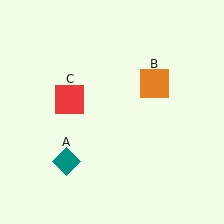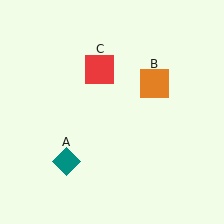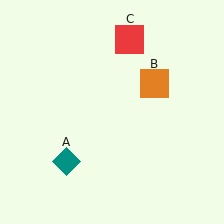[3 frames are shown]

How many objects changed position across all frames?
1 object changed position: red square (object C).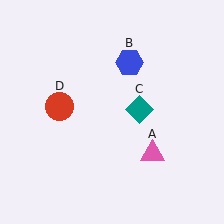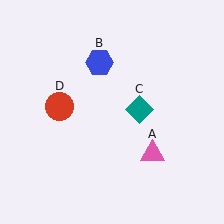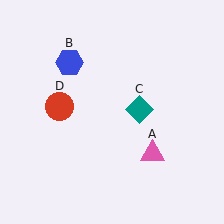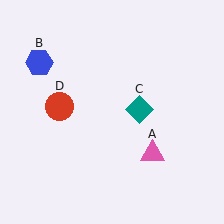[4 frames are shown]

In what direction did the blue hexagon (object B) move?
The blue hexagon (object B) moved left.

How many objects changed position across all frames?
1 object changed position: blue hexagon (object B).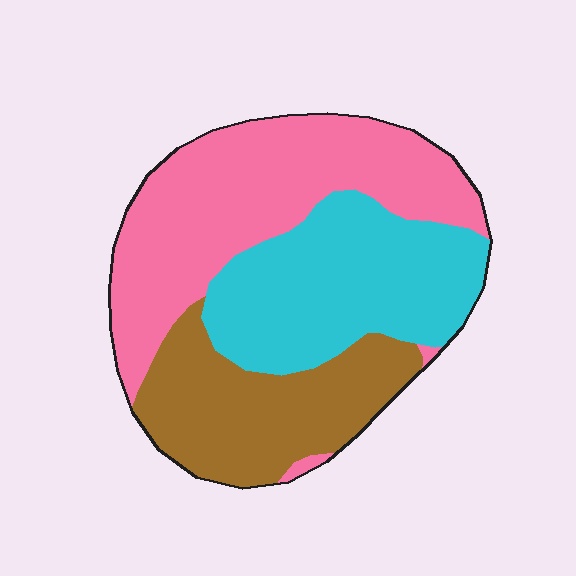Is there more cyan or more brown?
Cyan.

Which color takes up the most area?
Pink, at roughly 40%.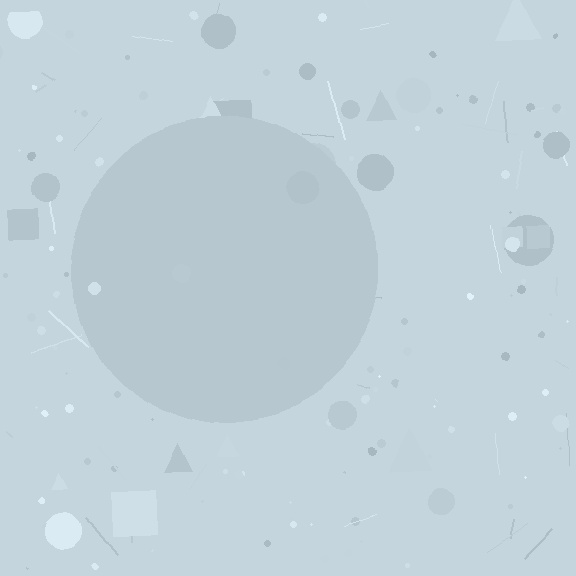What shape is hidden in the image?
A circle is hidden in the image.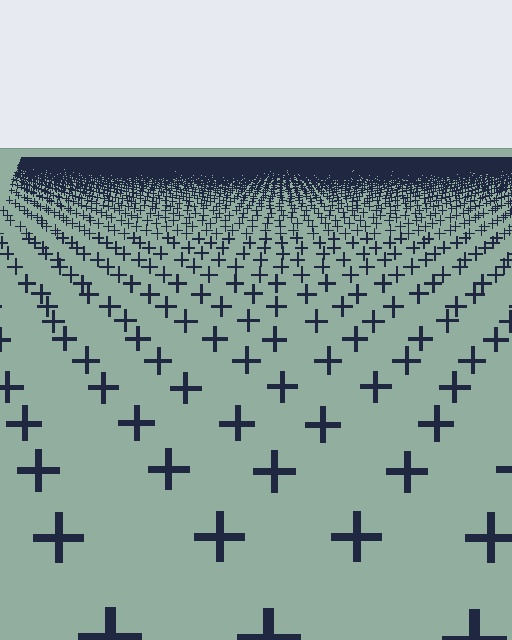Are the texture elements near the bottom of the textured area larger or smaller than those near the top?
Larger. Near the bottom, elements are closer to the viewer and appear at a bigger on-screen size.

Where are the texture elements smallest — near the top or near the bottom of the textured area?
Near the top.